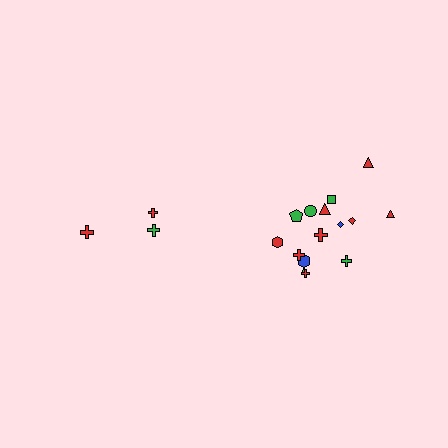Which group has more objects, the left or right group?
The right group.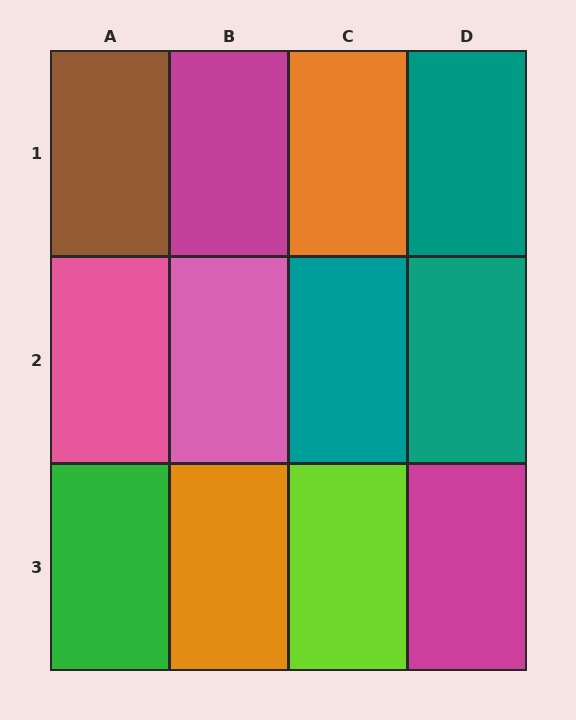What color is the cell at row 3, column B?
Orange.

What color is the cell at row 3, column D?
Magenta.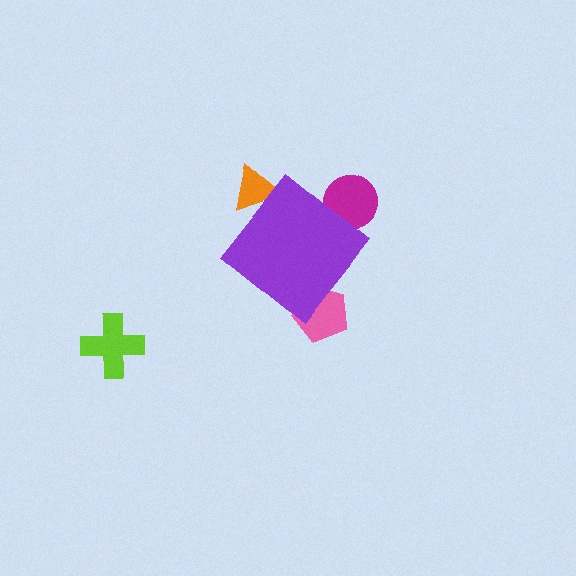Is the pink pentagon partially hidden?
Yes, the pink pentagon is partially hidden behind the purple diamond.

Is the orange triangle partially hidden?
Yes, the orange triangle is partially hidden behind the purple diamond.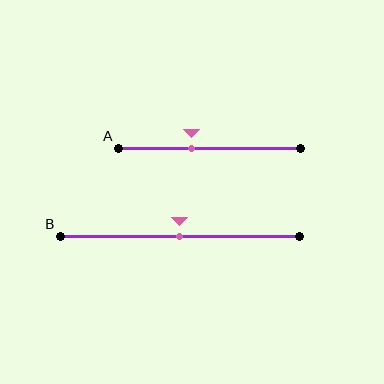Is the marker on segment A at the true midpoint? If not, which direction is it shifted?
No, the marker on segment A is shifted to the left by about 10% of the segment length.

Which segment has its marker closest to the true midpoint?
Segment B has its marker closest to the true midpoint.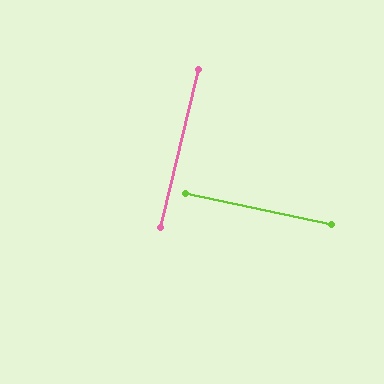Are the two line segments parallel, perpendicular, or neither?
Perpendicular — they meet at approximately 89°.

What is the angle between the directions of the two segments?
Approximately 89 degrees.